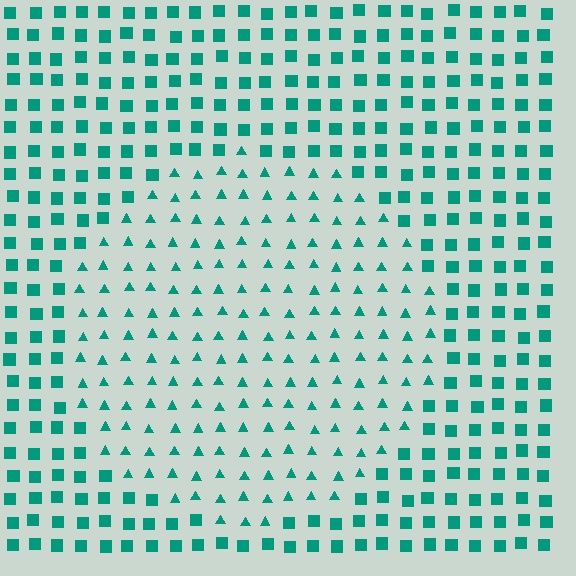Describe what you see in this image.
The image is filled with small teal elements arranged in a uniform grid. A circle-shaped region contains triangles, while the surrounding area contains squares. The boundary is defined purely by the change in element shape.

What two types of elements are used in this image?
The image uses triangles inside the circle region and squares outside it.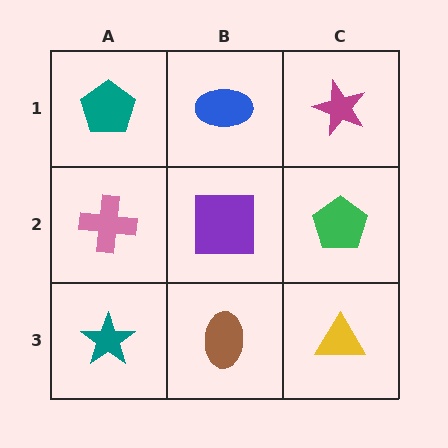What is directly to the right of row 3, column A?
A brown ellipse.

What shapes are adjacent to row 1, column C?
A green pentagon (row 2, column C), a blue ellipse (row 1, column B).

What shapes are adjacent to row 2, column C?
A magenta star (row 1, column C), a yellow triangle (row 3, column C), a purple square (row 2, column B).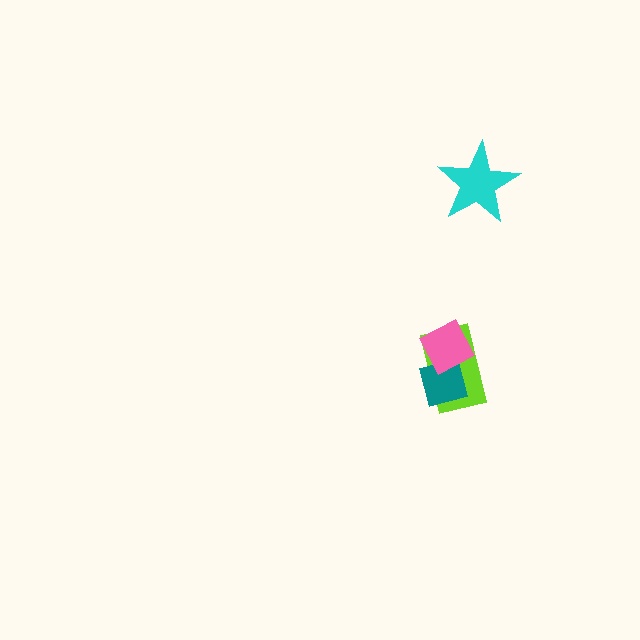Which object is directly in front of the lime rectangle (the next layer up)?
The teal square is directly in front of the lime rectangle.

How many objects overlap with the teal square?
2 objects overlap with the teal square.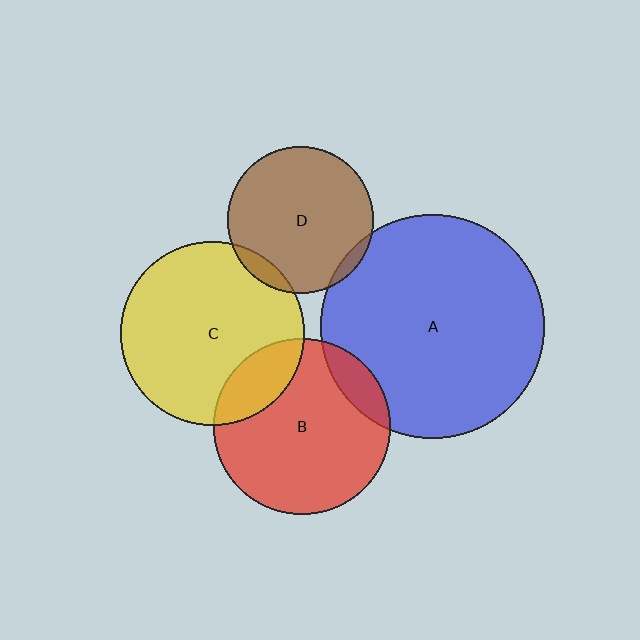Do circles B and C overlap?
Yes.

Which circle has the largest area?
Circle A (blue).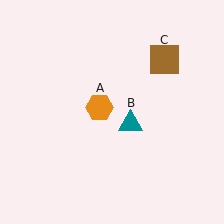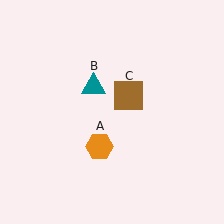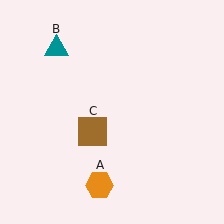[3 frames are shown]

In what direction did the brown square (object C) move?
The brown square (object C) moved down and to the left.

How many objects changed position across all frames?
3 objects changed position: orange hexagon (object A), teal triangle (object B), brown square (object C).